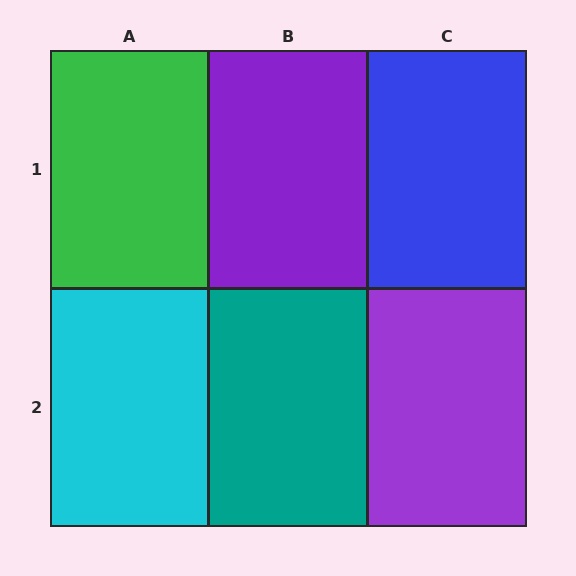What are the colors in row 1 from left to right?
Green, purple, blue.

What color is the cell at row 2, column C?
Purple.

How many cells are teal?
1 cell is teal.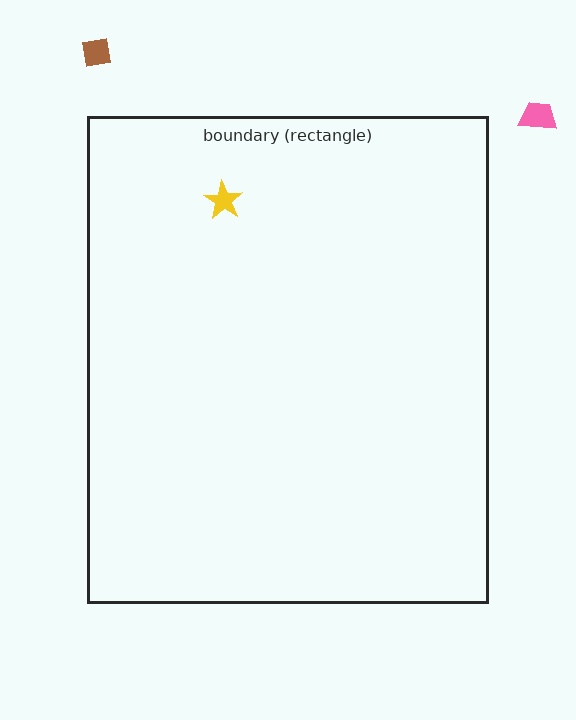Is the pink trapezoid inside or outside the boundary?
Outside.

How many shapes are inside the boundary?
1 inside, 2 outside.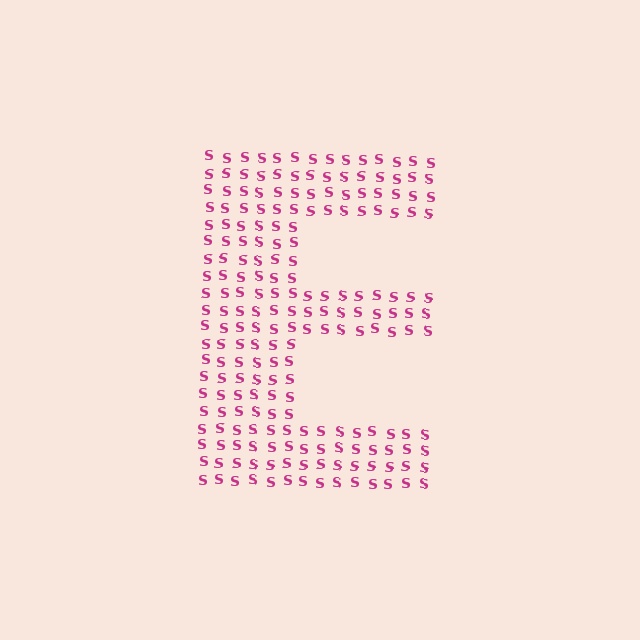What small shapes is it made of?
It is made of small letter S's.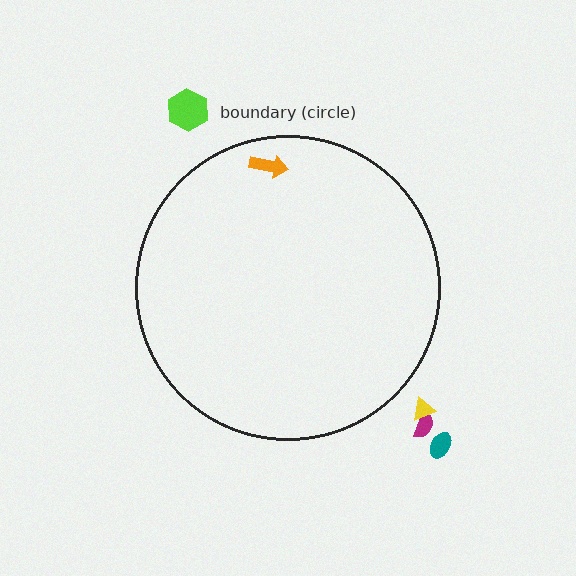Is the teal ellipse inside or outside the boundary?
Outside.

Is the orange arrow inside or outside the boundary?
Inside.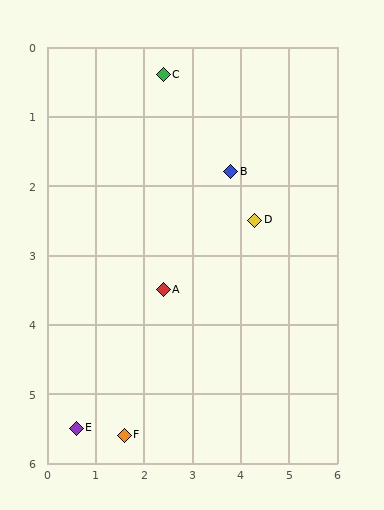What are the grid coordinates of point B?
Point B is at approximately (3.8, 1.8).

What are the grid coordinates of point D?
Point D is at approximately (4.3, 2.5).